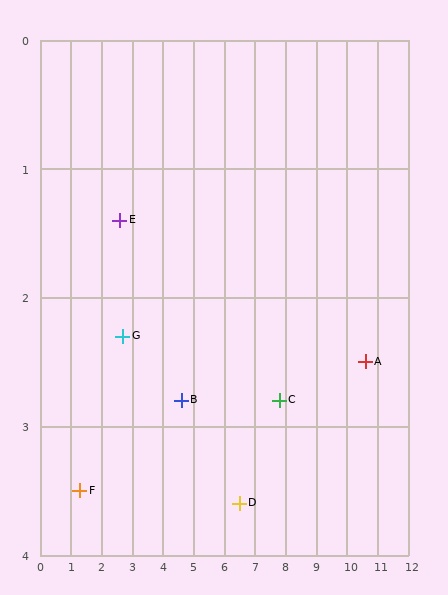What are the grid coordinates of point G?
Point G is at approximately (2.7, 2.3).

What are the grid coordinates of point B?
Point B is at approximately (4.6, 2.8).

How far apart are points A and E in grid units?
Points A and E are about 8.1 grid units apart.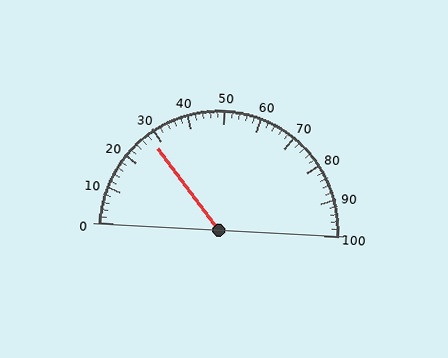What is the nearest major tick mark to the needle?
The nearest major tick mark is 30.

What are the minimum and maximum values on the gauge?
The gauge ranges from 0 to 100.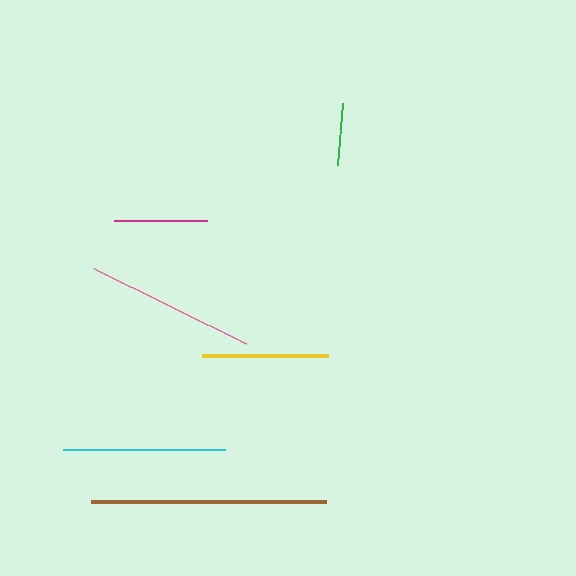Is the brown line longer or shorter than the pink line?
The brown line is longer than the pink line.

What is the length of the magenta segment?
The magenta segment is approximately 93 pixels long.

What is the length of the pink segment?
The pink segment is approximately 170 pixels long.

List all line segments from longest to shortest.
From longest to shortest: brown, pink, cyan, yellow, magenta, green.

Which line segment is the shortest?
The green line is the shortest at approximately 62 pixels.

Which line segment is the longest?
The brown line is the longest at approximately 235 pixels.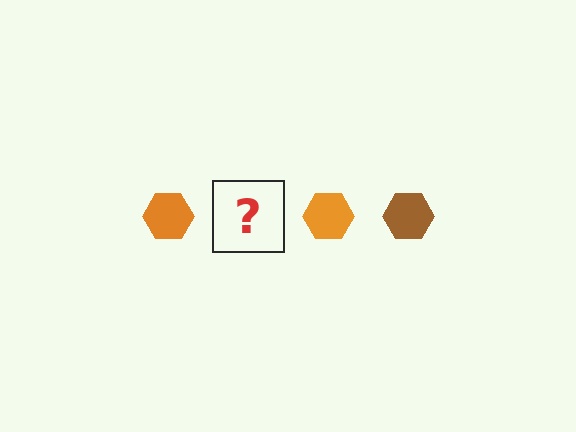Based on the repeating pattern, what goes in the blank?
The blank should be a brown hexagon.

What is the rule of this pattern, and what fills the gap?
The rule is that the pattern cycles through orange, brown hexagons. The gap should be filled with a brown hexagon.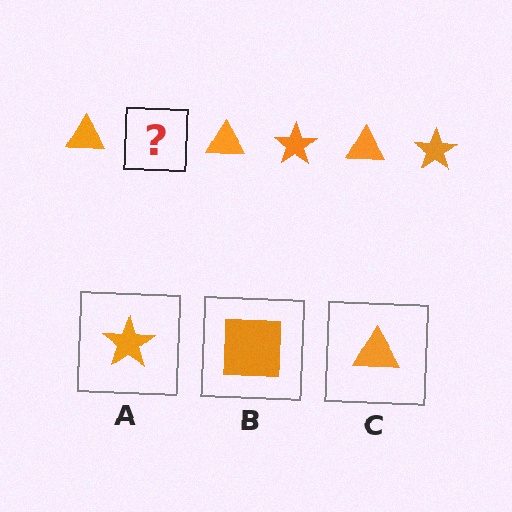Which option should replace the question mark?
Option A.